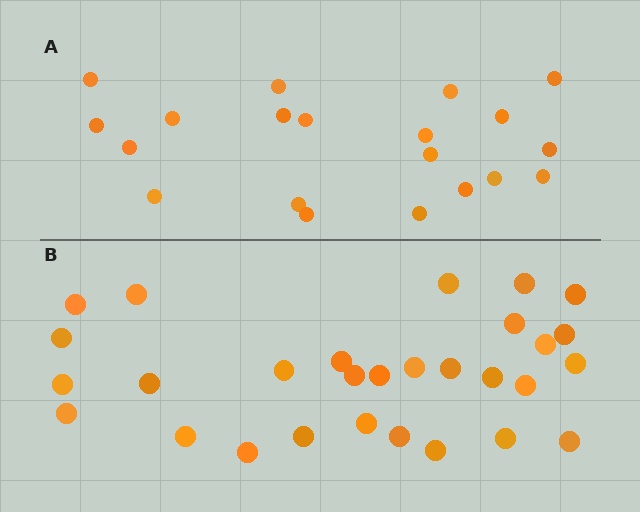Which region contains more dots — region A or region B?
Region B (the bottom region) has more dots.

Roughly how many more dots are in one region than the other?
Region B has roughly 8 or so more dots than region A.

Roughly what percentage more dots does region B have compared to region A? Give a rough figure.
About 45% more.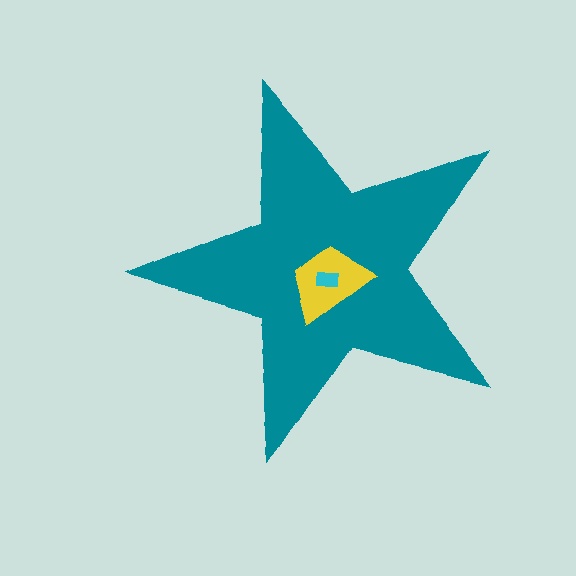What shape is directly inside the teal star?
The yellow trapezoid.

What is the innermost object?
The cyan rectangle.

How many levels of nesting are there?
3.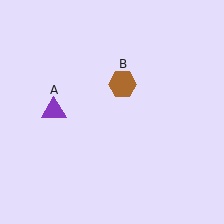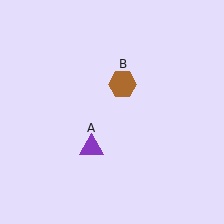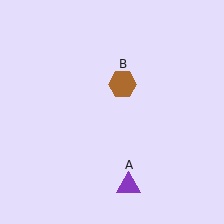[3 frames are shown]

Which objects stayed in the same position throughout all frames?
Brown hexagon (object B) remained stationary.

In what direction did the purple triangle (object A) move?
The purple triangle (object A) moved down and to the right.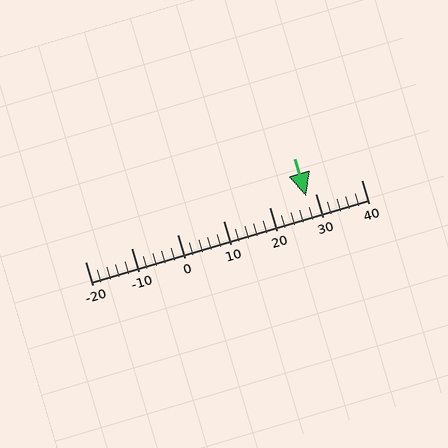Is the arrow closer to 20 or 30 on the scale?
The arrow is closer to 30.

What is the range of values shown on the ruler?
The ruler shows values from -20 to 40.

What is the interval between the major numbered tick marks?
The major tick marks are spaced 10 units apart.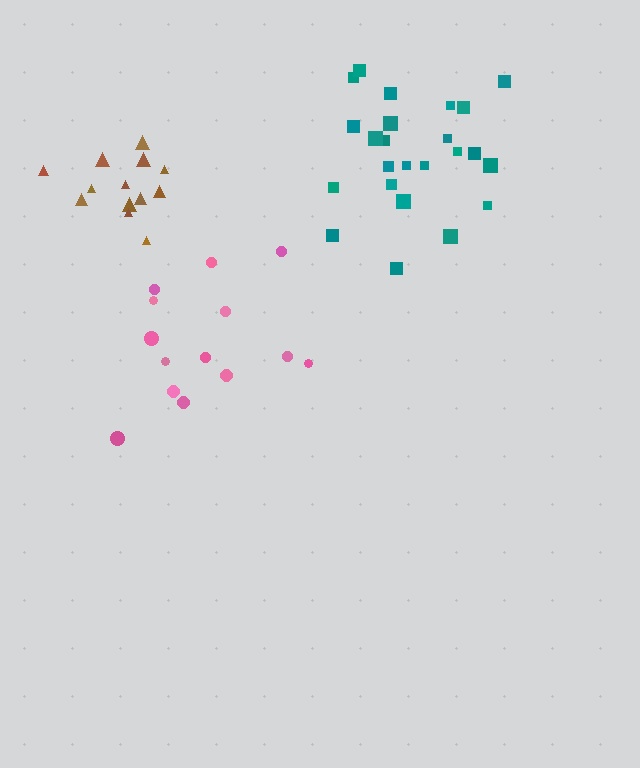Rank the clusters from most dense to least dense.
brown, teal, pink.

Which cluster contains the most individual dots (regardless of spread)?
Teal (24).